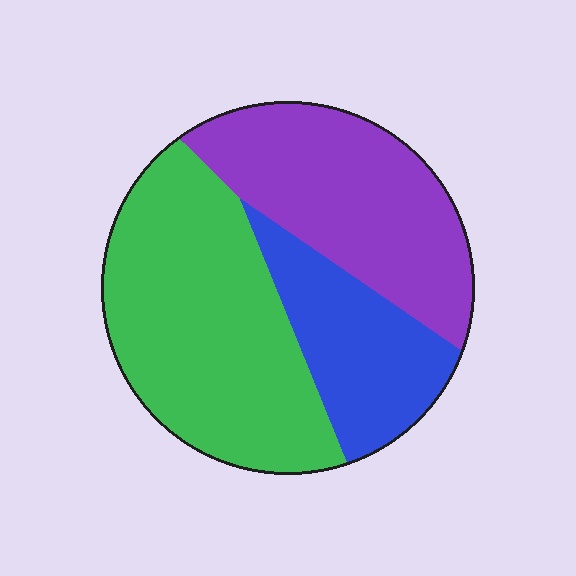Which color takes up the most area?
Green, at roughly 45%.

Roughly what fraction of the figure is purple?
Purple takes up between a quarter and a half of the figure.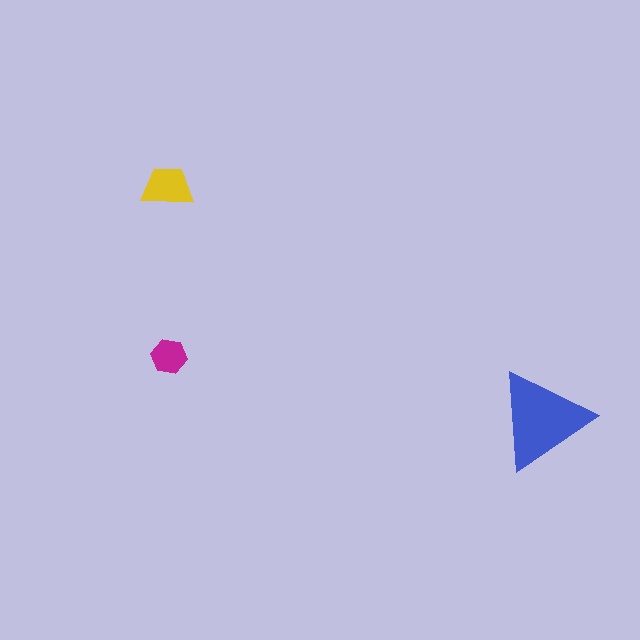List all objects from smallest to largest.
The magenta hexagon, the yellow trapezoid, the blue triangle.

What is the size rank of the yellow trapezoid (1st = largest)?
2nd.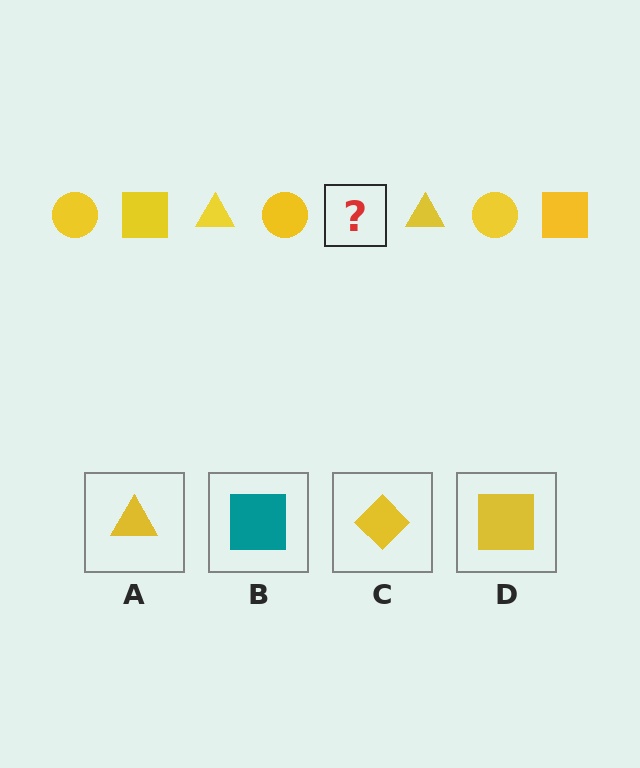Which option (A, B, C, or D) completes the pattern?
D.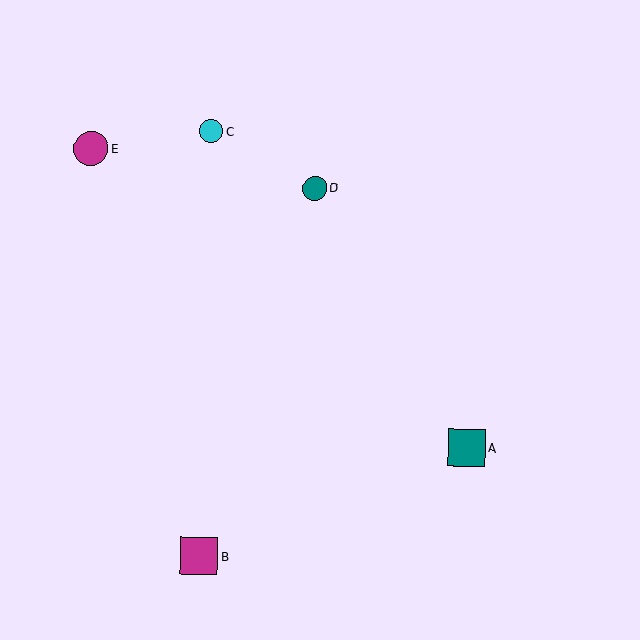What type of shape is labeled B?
Shape B is a magenta square.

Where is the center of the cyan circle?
The center of the cyan circle is at (211, 132).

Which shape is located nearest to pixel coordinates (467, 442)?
The teal square (labeled A) at (467, 448) is nearest to that location.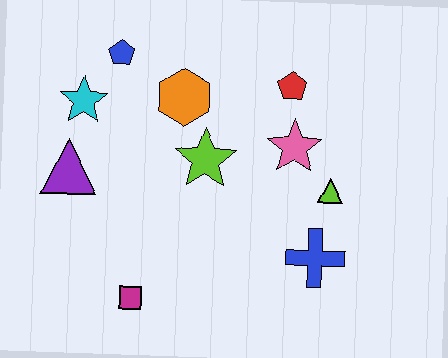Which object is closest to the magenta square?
The purple triangle is closest to the magenta square.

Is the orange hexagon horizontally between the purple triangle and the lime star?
Yes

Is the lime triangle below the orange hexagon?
Yes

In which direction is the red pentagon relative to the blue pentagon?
The red pentagon is to the right of the blue pentagon.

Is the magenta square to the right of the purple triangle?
Yes